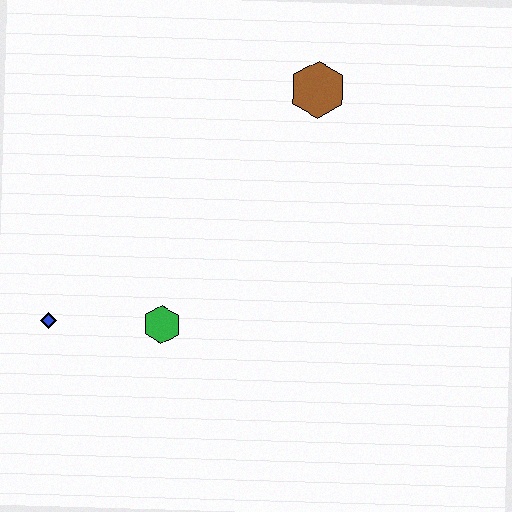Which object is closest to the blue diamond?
The green hexagon is closest to the blue diamond.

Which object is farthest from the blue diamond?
The brown hexagon is farthest from the blue diamond.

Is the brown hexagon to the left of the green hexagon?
No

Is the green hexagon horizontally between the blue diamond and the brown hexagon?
Yes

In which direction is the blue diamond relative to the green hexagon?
The blue diamond is to the left of the green hexagon.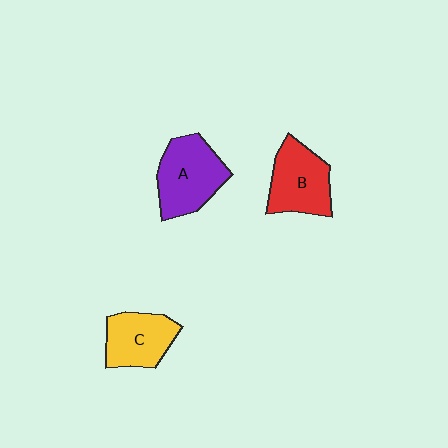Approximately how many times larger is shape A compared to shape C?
Approximately 1.3 times.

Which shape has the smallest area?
Shape C (yellow).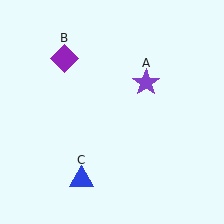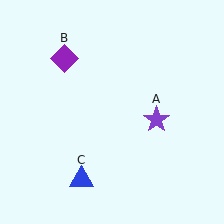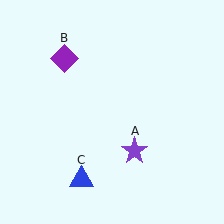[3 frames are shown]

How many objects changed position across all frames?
1 object changed position: purple star (object A).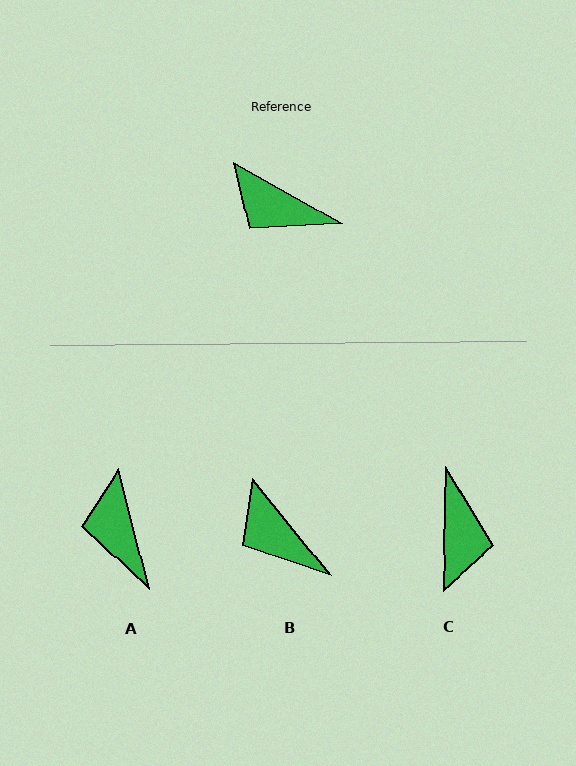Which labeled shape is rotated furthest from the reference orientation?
C, about 118 degrees away.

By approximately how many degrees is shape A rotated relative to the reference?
Approximately 47 degrees clockwise.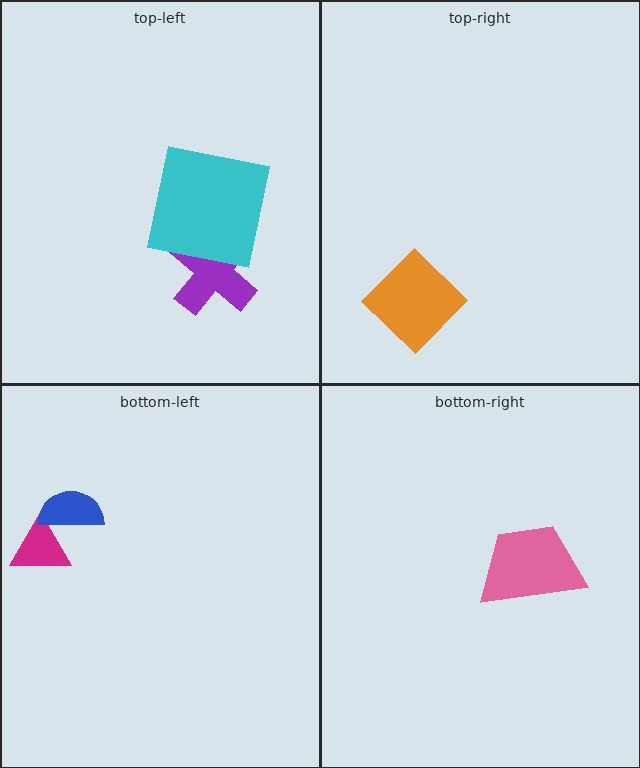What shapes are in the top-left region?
The purple cross, the cyan square.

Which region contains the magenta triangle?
The bottom-left region.